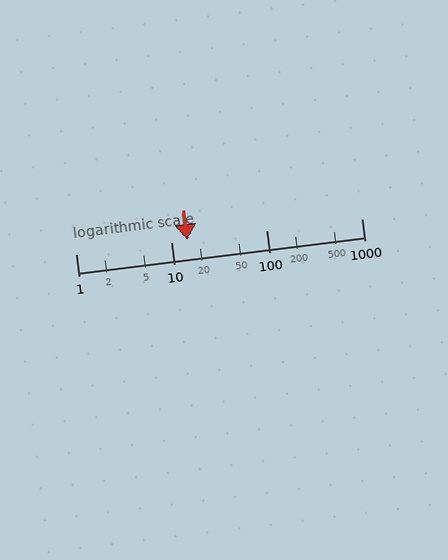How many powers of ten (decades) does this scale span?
The scale spans 3 decades, from 1 to 1000.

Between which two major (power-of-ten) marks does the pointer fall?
The pointer is between 10 and 100.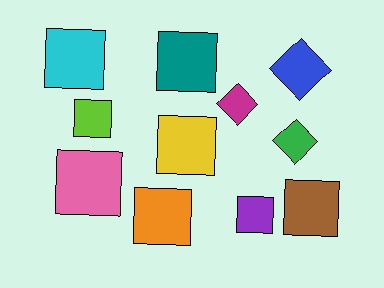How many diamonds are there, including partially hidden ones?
There are 3 diamonds.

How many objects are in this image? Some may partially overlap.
There are 12 objects.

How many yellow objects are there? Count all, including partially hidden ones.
There is 1 yellow object.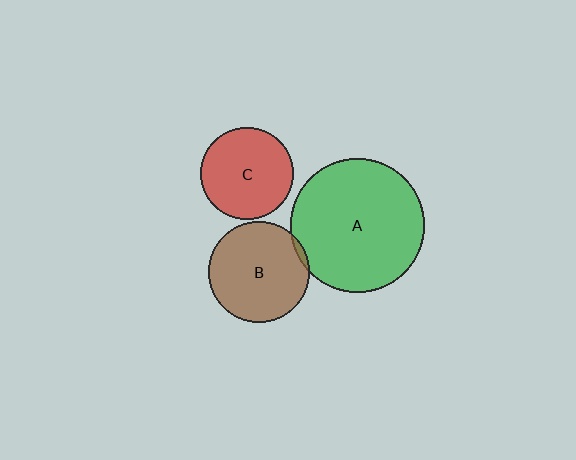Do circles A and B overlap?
Yes.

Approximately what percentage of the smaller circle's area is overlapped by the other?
Approximately 5%.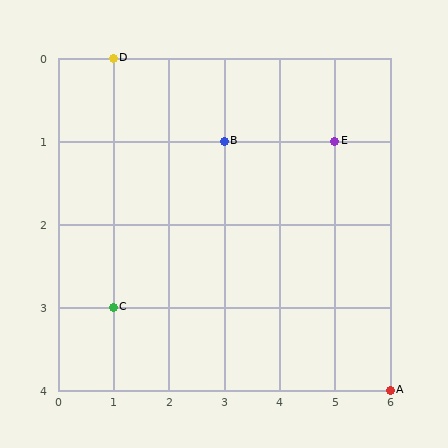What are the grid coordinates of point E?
Point E is at grid coordinates (5, 1).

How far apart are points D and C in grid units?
Points D and C are 3 rows apart.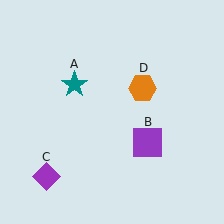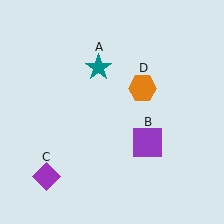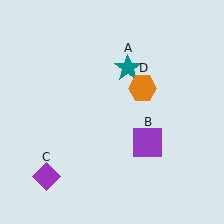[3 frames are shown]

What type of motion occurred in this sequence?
The teal star (object A) rotated clockwise around the center of the scene.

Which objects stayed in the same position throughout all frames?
Purple square (object B) and purple diamond (object C) and orange hexagon (object D) remained stationary.